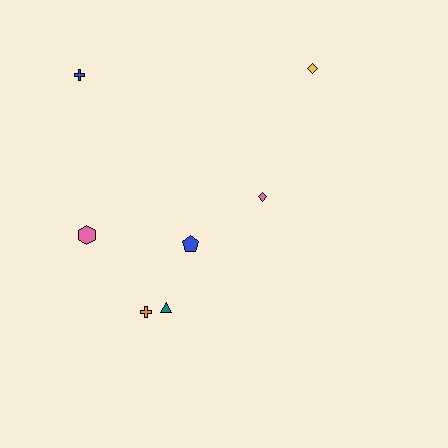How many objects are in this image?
There are 7 objects.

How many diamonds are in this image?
There are 2 diamonds.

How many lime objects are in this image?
There are no lime objects.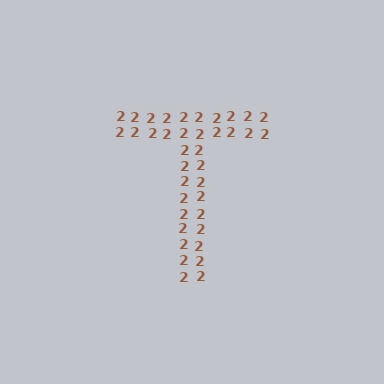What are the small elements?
The small elements are digit 2's.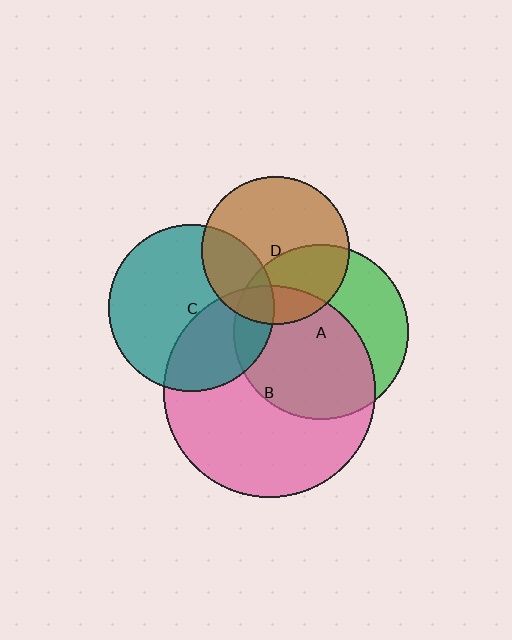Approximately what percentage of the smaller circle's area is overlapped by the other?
Approximately 25%.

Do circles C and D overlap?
Yes.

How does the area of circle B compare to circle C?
Approximately 1.6 times.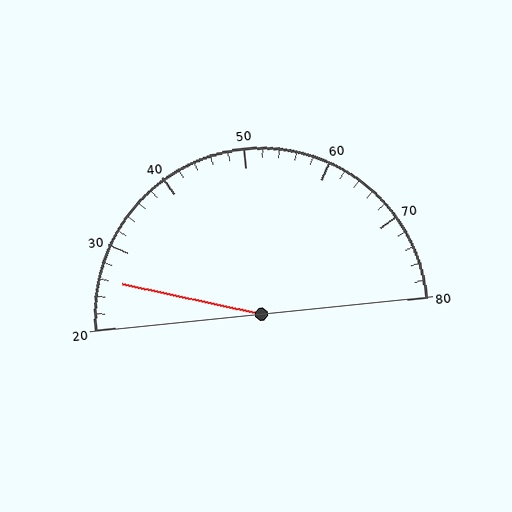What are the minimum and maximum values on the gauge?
The gauge ranges from 20 to 80.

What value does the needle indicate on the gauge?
The needle indicates approximately 26.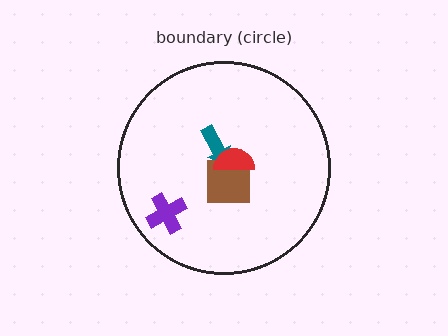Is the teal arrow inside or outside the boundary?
Inside.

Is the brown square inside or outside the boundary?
Inside.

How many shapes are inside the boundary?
4 inside, 0 outside.